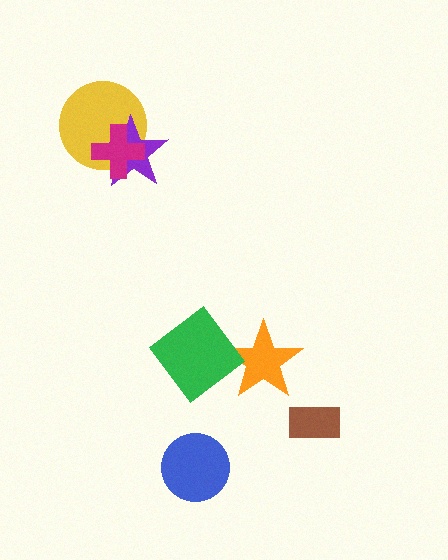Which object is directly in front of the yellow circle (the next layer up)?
The purple star is directly in front of the yellow circle.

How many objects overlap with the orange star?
1 object overlaps with the orange star.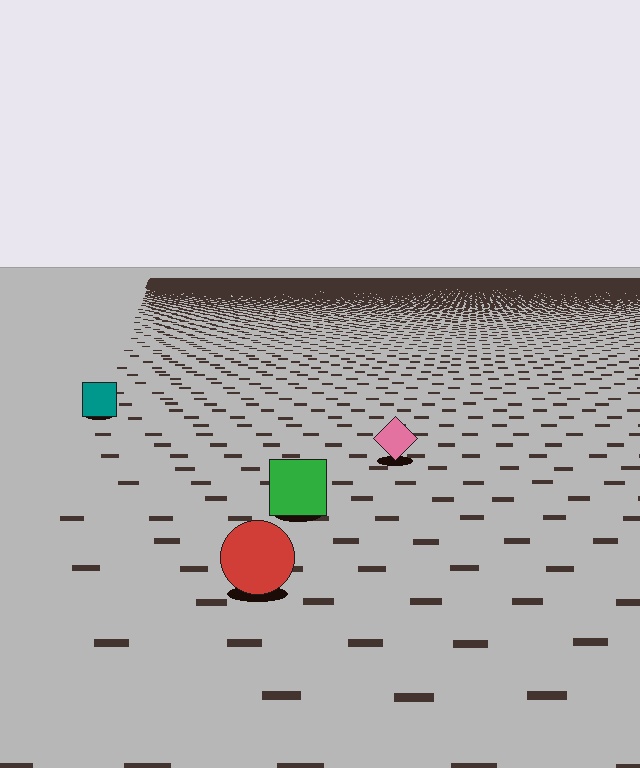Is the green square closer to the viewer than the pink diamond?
Yes. The green square is closer — you can tell from the texture gradient: the ground texture is coarser near it.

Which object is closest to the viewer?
The red circle is closest. The texture marks near it are larger and more spread out.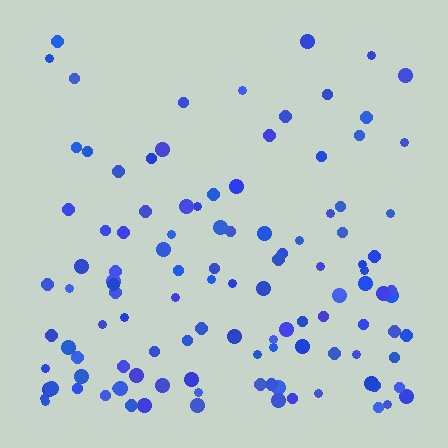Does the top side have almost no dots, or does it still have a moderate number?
Still a moderate number, just noticeably fewer than the bottom.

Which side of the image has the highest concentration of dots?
The bottom.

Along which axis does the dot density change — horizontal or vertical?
Vertical.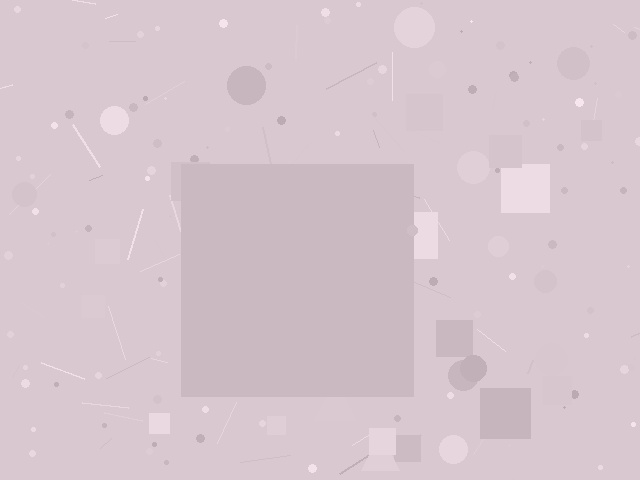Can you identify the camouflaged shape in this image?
The camouflaged shape is a square.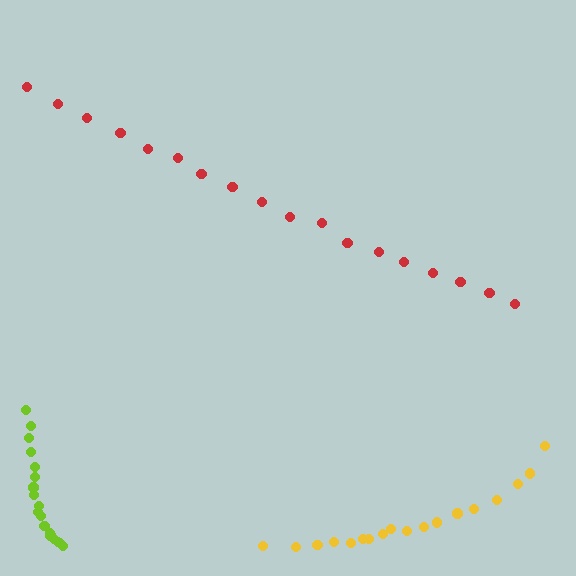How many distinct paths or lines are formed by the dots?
There are 3 distinct paths.